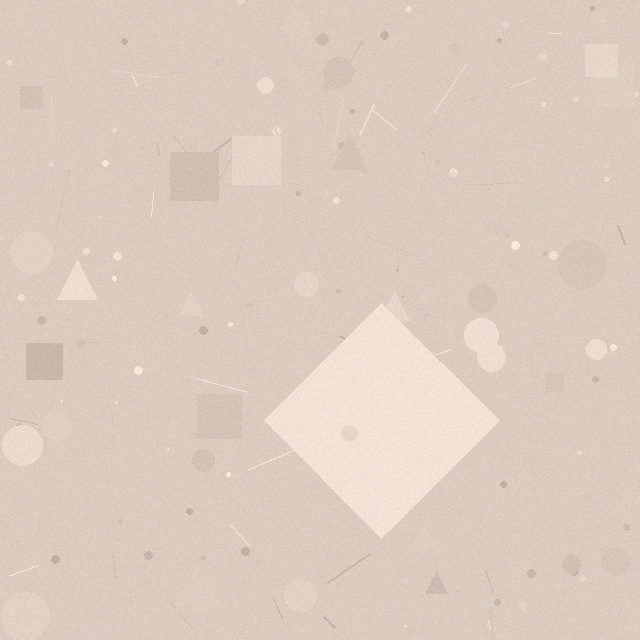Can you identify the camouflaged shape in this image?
The camouflaged shape is a diamond.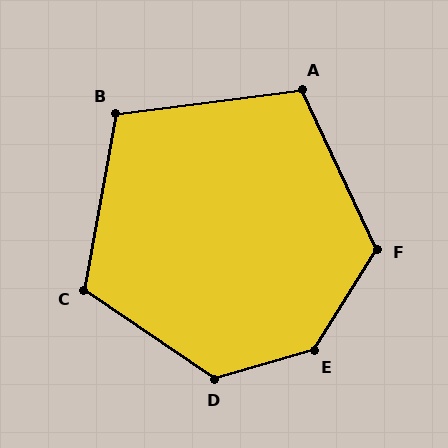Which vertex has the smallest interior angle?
B, at approximately 107 degrees.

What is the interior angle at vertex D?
Approximately 130 degrees (obtuse).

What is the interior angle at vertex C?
Approximately 114 degrees (obtuse).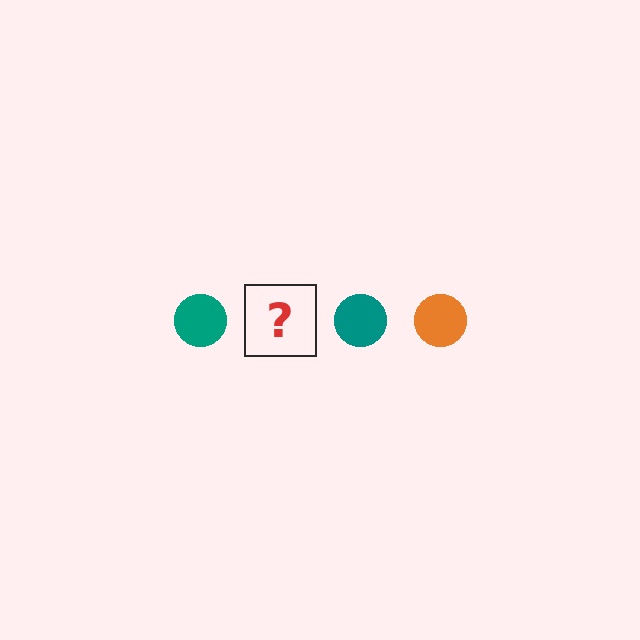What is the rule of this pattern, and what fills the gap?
The rule is that the pattern cycles through teal, orange circles. The gap should be filled with an orange circle.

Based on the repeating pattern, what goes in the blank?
The blank should be an orange circle.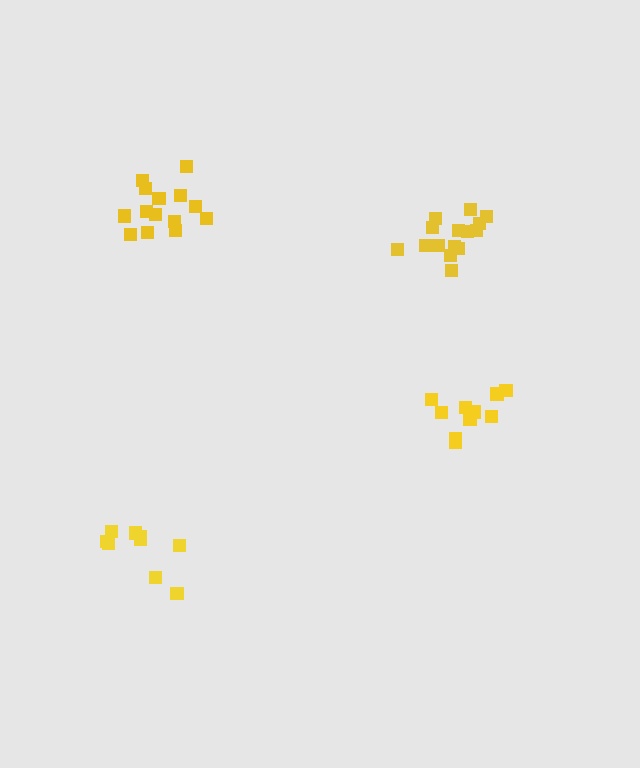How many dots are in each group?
Group 1: 14 dots, Group 2: 10 dots, Group 3: 15 dots, Group 4: 9 dots (48 total).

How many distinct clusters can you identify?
There are 4 distinct clusters.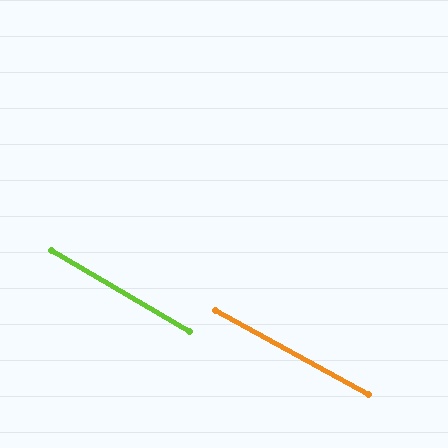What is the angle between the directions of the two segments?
Approximately 2 degrees.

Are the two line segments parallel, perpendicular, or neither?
Parallel — their directions differ by only 1.6°.